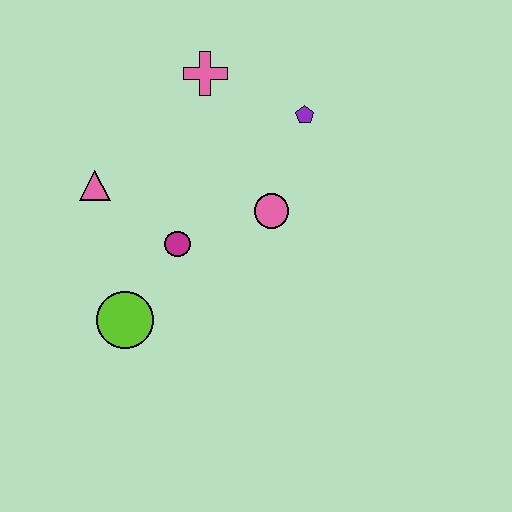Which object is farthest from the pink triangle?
The purple pentagon is farthest from the pink triangle.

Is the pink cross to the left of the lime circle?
No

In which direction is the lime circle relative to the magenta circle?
The lime circle is below the magenta circle.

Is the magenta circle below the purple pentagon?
Yes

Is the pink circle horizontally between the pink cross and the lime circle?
No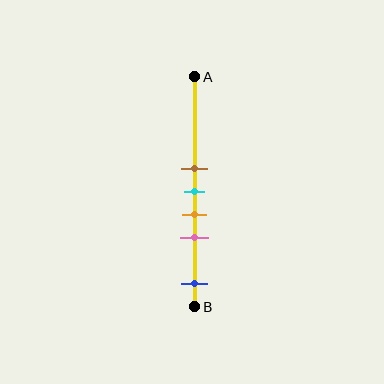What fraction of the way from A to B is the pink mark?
The pink mark is approximately 70% (0.7) of the way from A to B.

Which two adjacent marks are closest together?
The brown and cyan marks are the closest adjacent pair.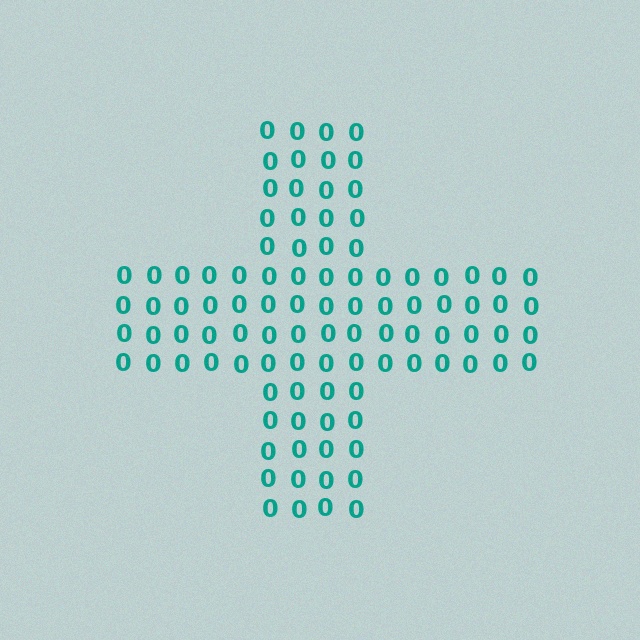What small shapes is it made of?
It is made of small digit 0's.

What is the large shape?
The large shape is a cross.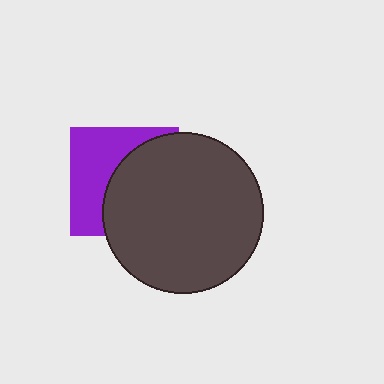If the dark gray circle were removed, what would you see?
You would see the complete purple square.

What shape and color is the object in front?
The object in front is a dark gray circle.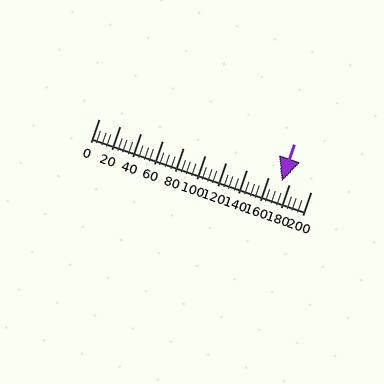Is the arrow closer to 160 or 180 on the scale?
The arrow is closer to 180.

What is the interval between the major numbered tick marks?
The major tick marks are spaced 20 units apart.